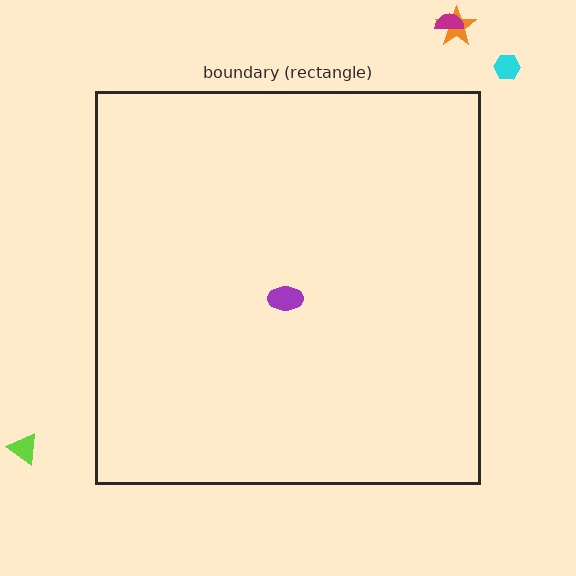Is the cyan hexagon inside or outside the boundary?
Outside.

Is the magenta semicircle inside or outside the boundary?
Outside.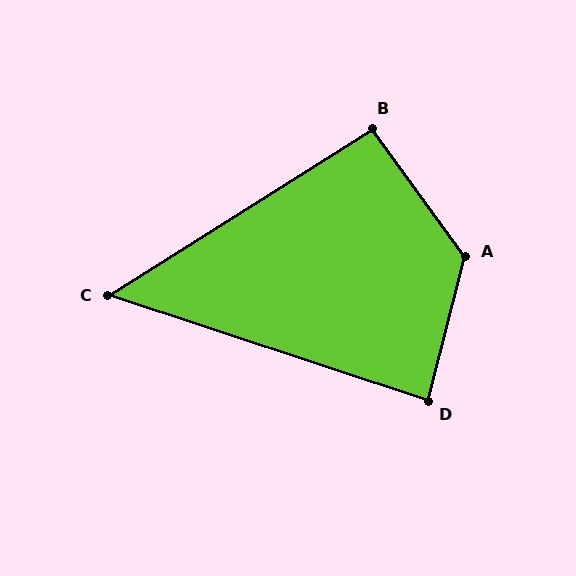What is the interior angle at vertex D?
Approximately 86 degrees (approximately right).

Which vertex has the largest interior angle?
A, at approximately 129 degrees.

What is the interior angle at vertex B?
Approximately 94 degrees (approximately right).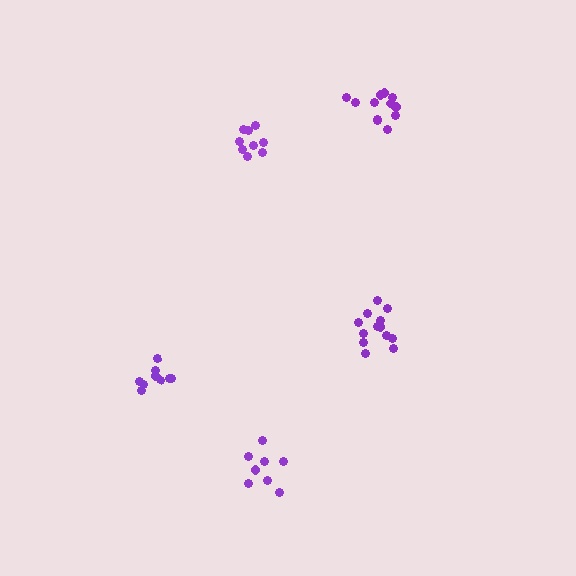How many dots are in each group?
Group 1: 9 dots, Group 2: 13 dots, Group 3: 9 dots, Group 4: 12 dots, Group 5: 8 dots (51 total).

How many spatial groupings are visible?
There are 5 spatial groupings.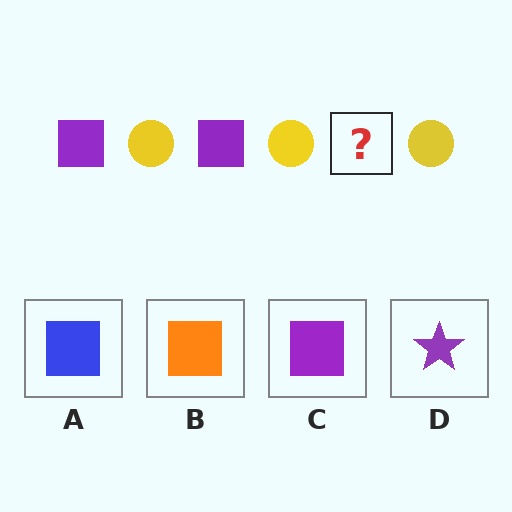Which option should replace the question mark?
Option C.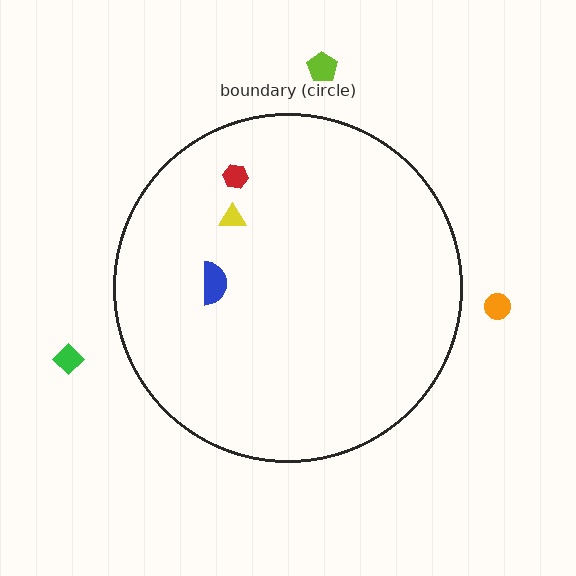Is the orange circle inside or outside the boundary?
Outside.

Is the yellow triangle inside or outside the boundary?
Inside.